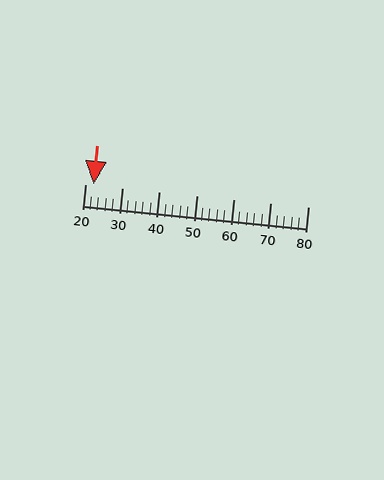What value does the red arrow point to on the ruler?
The red arrow points to approximately 22.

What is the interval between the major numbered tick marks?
The major tick marks are spaced 10 units apart.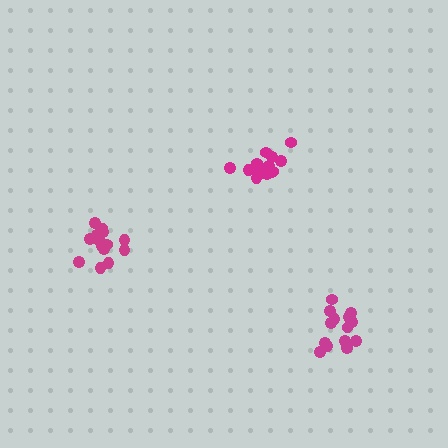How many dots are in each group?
Group 1: 14 dots, Group 2: 17 dots, Group 3: 15 dots (46 total).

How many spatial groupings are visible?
There are 3 spatial groupings.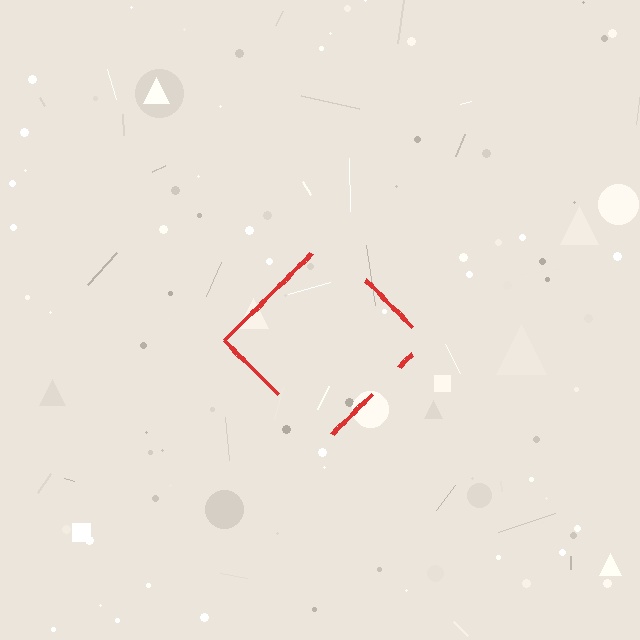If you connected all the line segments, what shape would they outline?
They would outline a diamond.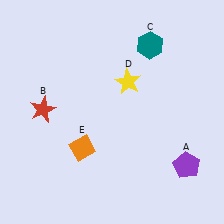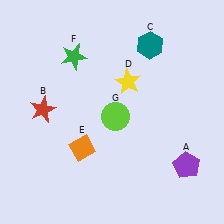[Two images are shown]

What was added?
A green star (F), a lime circle (G) were added in Image 2.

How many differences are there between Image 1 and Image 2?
There are 2 differences between the two images.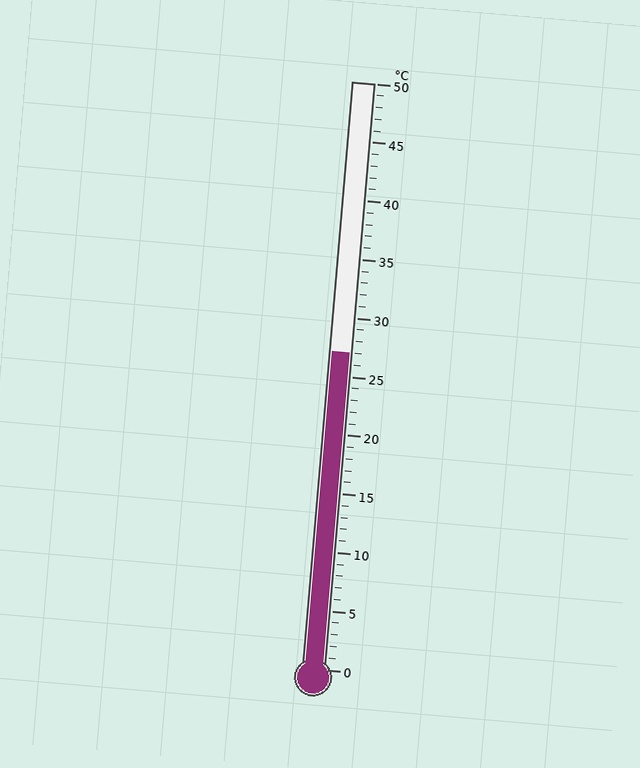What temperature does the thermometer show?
The thermometer shows approximately 27°C.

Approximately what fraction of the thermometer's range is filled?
The thermometer is filled to approximately 55% of its range.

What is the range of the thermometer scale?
The thermometer scale ranges from 0°C to 50°C.